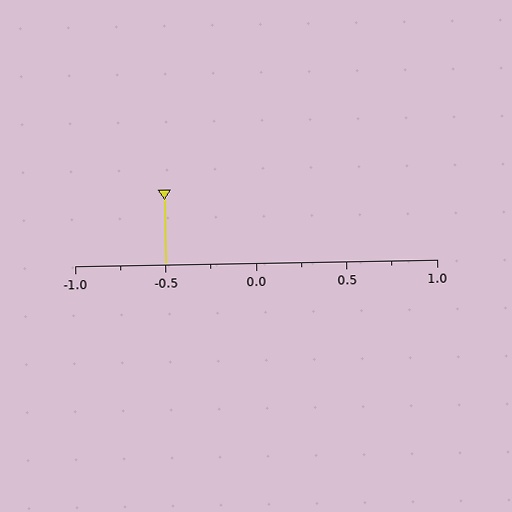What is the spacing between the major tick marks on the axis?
The major ticks are spaced 0.5 apart.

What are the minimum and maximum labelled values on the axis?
The axis runs from -1.0 to 1.0.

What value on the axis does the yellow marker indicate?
The marker indicates approximately -0.5.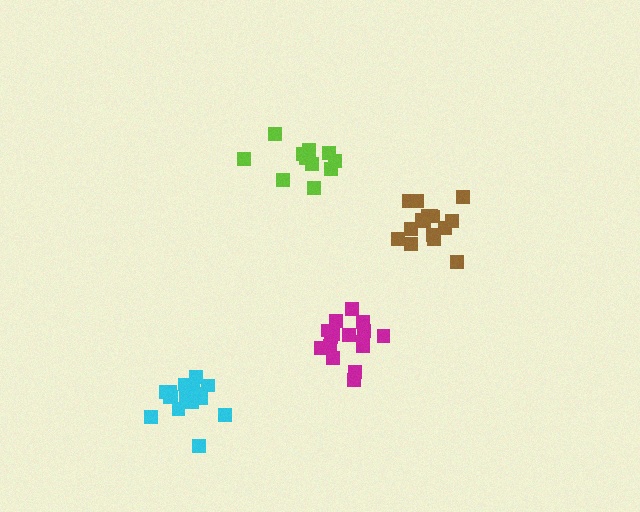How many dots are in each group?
Group 1: 16 dots, Group 2: 16 dots, Group 3: 16 dots, Group 4: 11 dots (59 total).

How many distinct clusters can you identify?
There are 4 distinct clusters.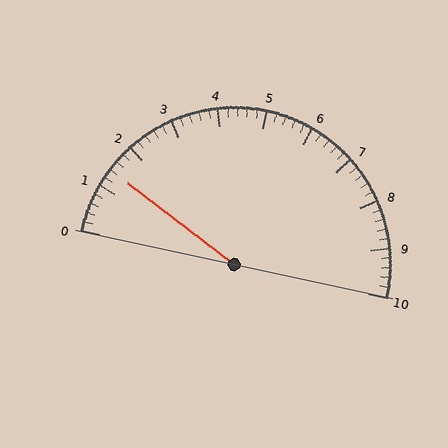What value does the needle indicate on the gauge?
The needle indicates approximately 1.4.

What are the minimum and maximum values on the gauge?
The gauge ranges from 0 to 10.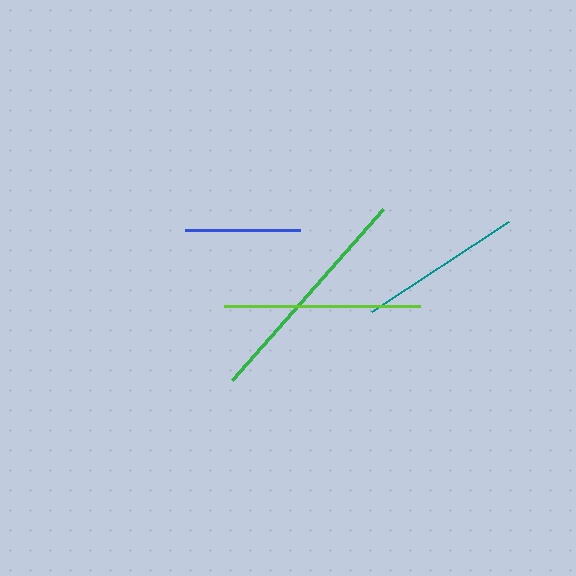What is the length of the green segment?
The green segment is approximately 228 pixels long.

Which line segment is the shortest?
The blue line is the shortest at approximately 115 pixels.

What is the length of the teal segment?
The teal segment is approximately 164 pixels long.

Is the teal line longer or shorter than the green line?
The green line is longer than the teal line.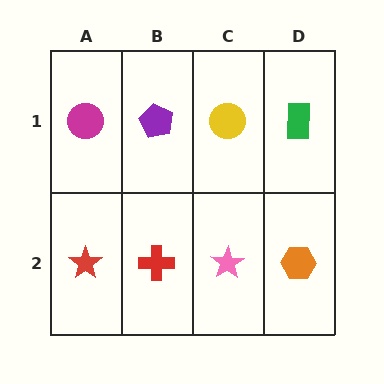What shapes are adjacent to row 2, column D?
A green rectangle (row 1, column D), a pink star (row 2, column C).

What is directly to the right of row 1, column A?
A purple pentagon.